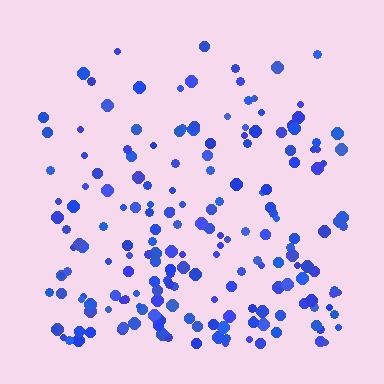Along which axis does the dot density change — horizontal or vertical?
Vertical.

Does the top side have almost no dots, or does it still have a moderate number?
Still a moderate number, just noticeably fewer than the bottom.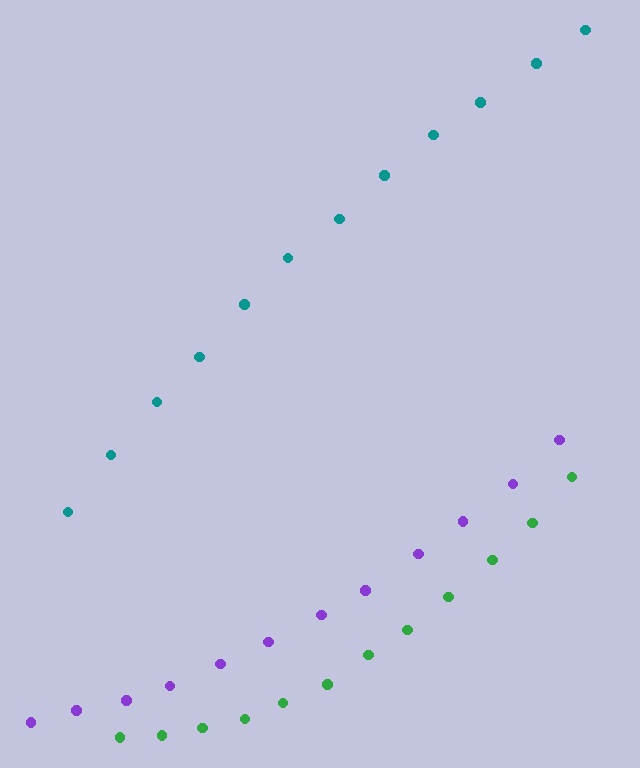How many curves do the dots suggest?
There are 3 distinct paths.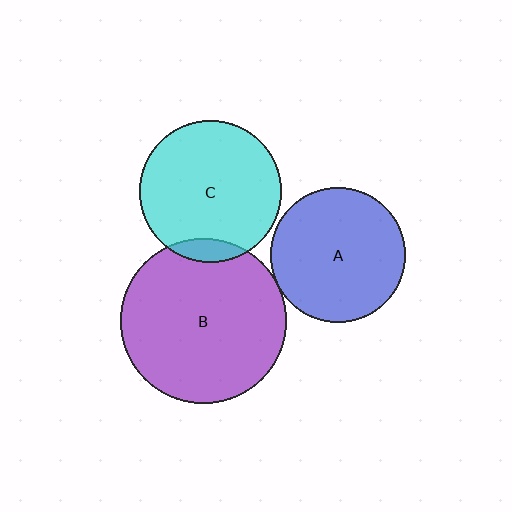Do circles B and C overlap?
Yes.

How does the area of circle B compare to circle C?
Approximately 1.4 times.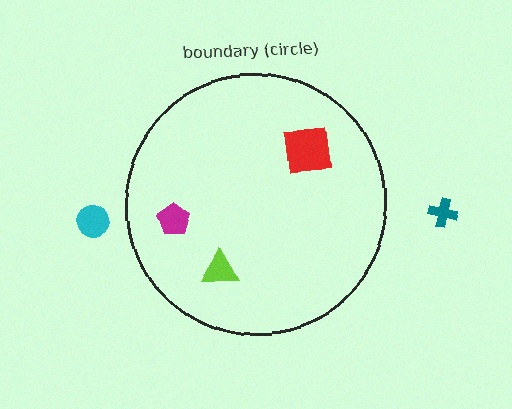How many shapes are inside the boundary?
3 inside, 2 outside.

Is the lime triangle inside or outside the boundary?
Inside.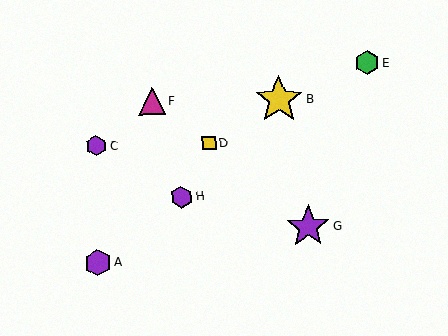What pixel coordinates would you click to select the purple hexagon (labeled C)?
Click at (96, 146) to select the purple hexagon C.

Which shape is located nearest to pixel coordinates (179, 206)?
The purple hexagon (labeled H) at (181, 197) is nearest to that location.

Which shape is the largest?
The yellow star (labeled B) is the largest.